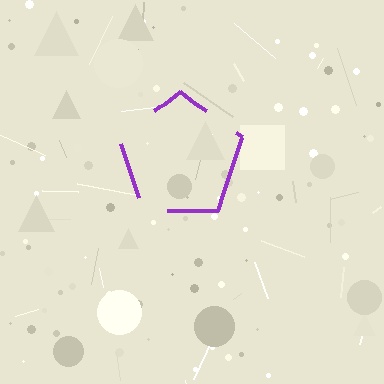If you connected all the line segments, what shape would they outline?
They would outline a pentagon.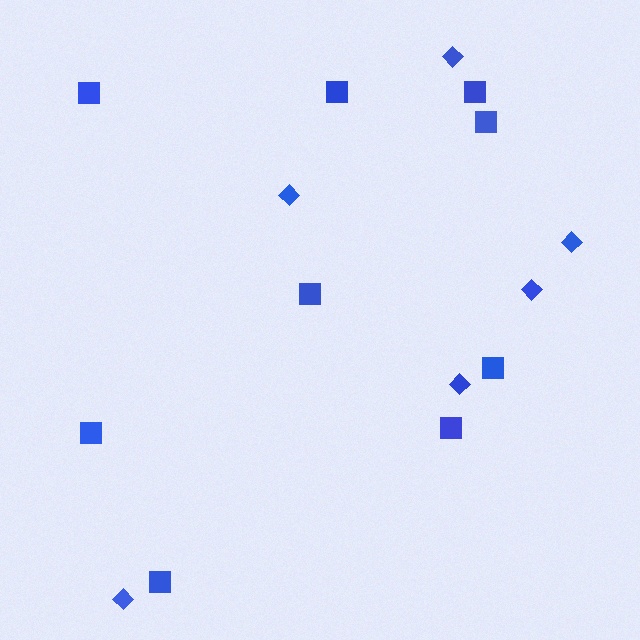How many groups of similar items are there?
There are 2 groups: one group of diamonds (6) and one group of squares (9).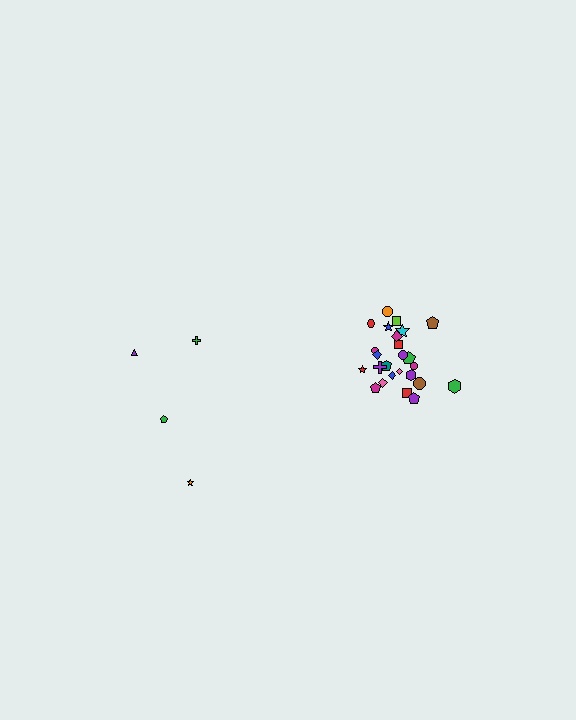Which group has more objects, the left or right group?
The right group.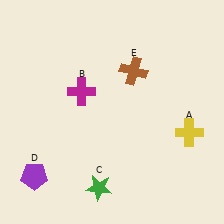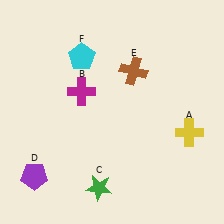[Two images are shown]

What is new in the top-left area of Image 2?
A cyan pentagon (F) was added in the top-left area of Image 2.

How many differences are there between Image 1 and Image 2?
There is 1 difference between the two images.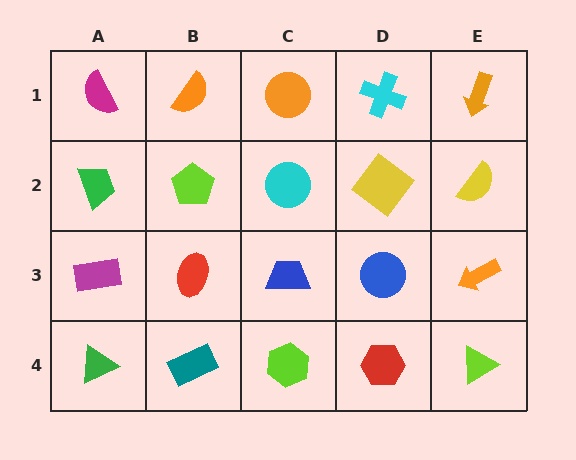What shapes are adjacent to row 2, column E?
An orange arrow (row 1, column E), an orange arrow (row 3, column E), a yellow diamond (row 2, column D).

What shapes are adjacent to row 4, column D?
A blue circle (row 3, column D), a lime hexagon (row 4, column C), a lime triangle (row 4, column E).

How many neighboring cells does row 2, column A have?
3.